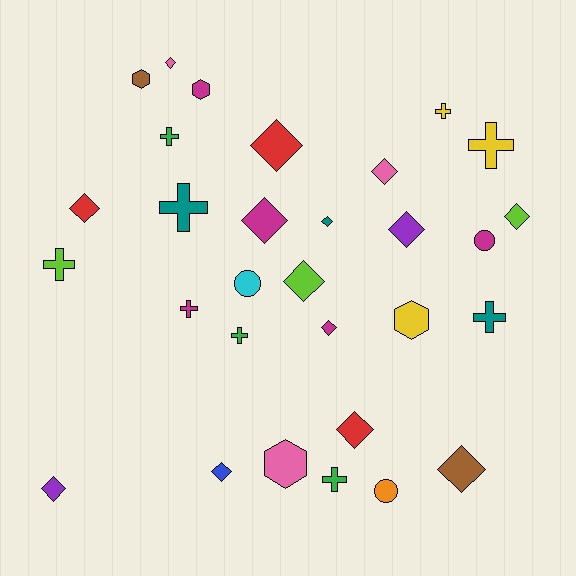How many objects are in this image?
There are 30 objects.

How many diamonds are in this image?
There are 14 diamonds.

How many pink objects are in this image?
There are 3 pink objects.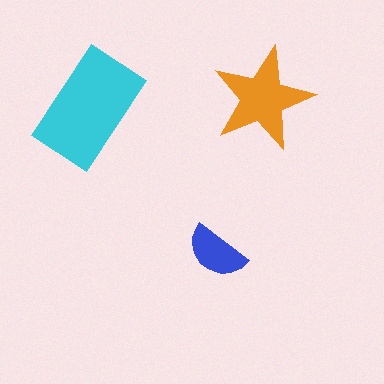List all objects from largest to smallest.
The cyan rectangle, the orange star, the blue semicircle.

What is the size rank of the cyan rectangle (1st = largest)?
1st.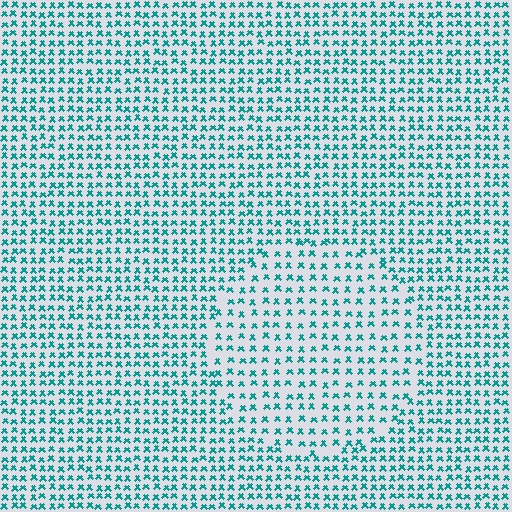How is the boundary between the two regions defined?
The boundary is defined by a change in element density (approximately 1.6x ratio). All elements are the same color, size, and shape.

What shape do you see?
I see a circle.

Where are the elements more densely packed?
The elements are more densely packed outside the circle boundary.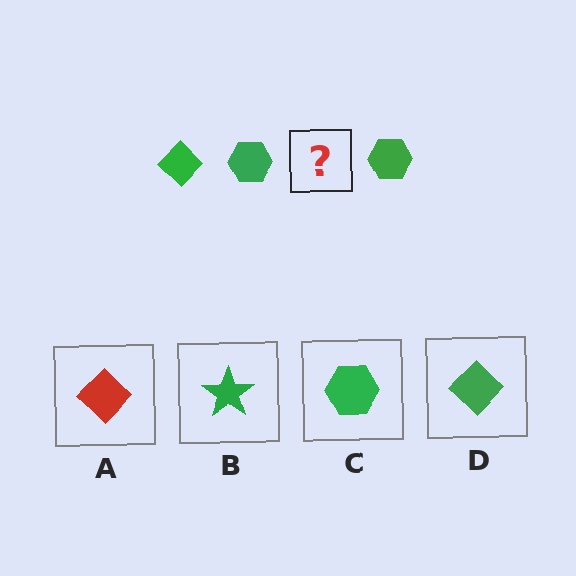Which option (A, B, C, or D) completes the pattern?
D.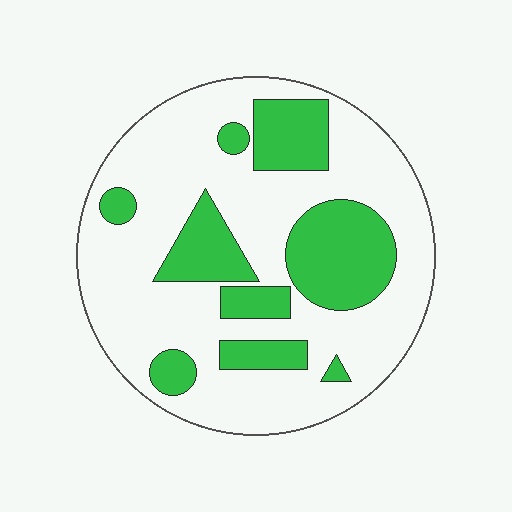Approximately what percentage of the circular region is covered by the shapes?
Approximately 30%.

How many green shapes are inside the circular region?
9.